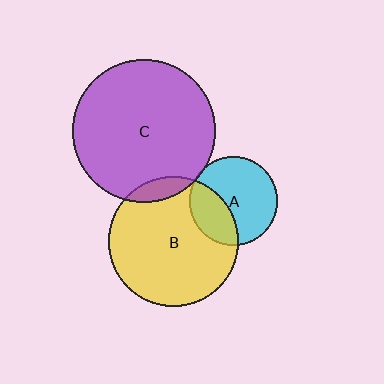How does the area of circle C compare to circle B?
Approximately 1.2 times.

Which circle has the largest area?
Circle C (purple).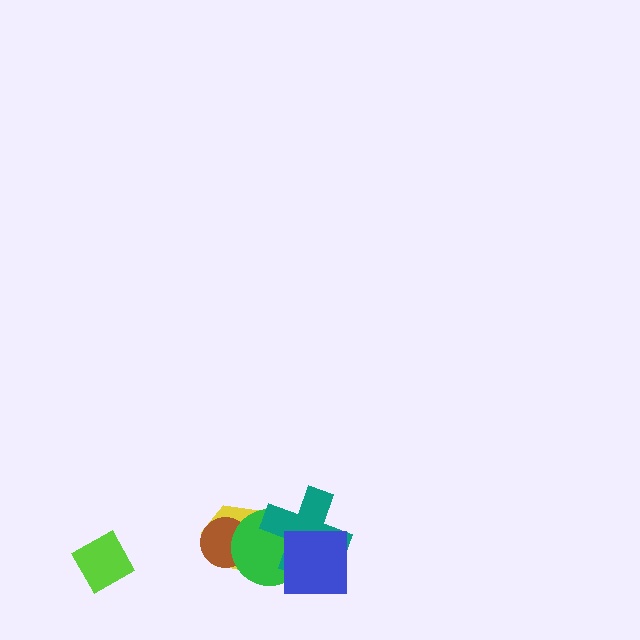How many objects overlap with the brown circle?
2 objects overlap with the brown circle.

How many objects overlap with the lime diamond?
0 objects overlap with the lime diamond.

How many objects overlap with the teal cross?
3 objects overlap with the teal cross.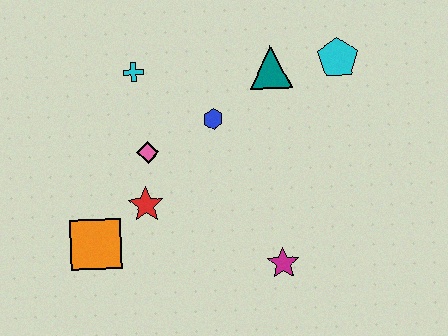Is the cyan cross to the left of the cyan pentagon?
Yes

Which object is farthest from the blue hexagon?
The orange square is farthest from the blue hexagon.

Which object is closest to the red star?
The pink diamond is closest to the red star.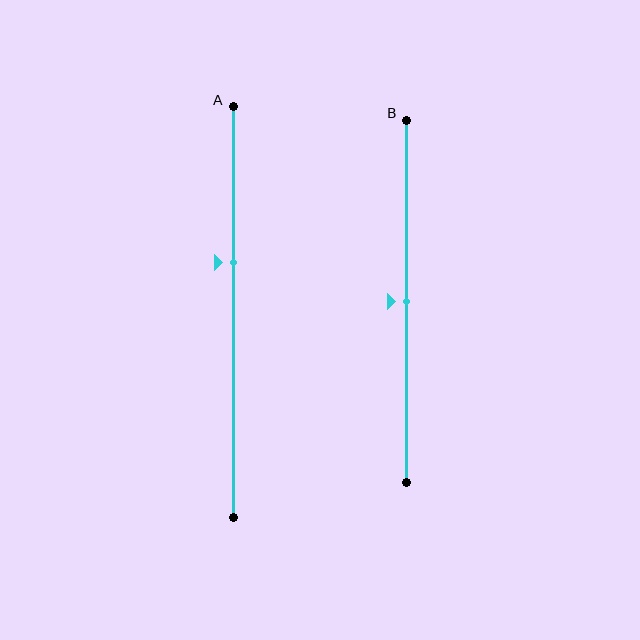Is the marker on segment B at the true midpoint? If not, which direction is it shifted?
Yes, the marker on segment B is at the true midpoint.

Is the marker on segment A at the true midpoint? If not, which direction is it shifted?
No, the marker on segment A is shifted upward by about 12% of the segment length.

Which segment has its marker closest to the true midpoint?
Segment B has its marker closest to the true midpoint.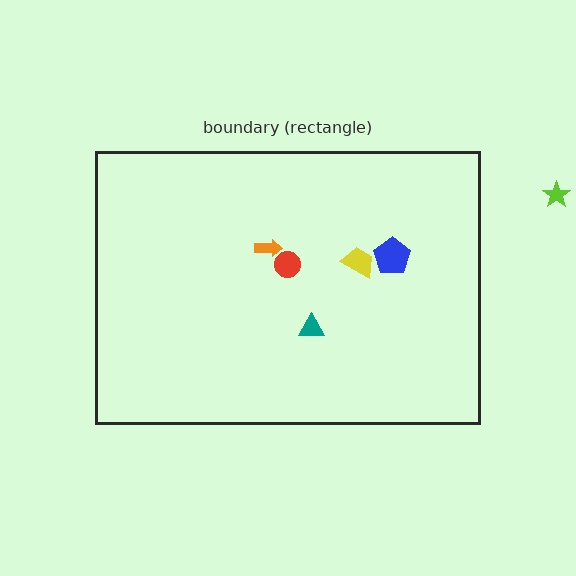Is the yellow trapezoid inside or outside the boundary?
Inside.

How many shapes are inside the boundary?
5 inside, 1 outside.